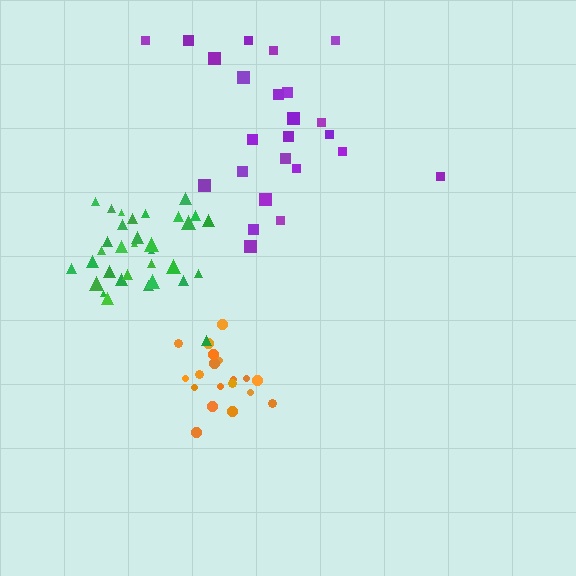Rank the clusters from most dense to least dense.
orange, green, purple.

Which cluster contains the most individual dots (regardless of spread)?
Green (33).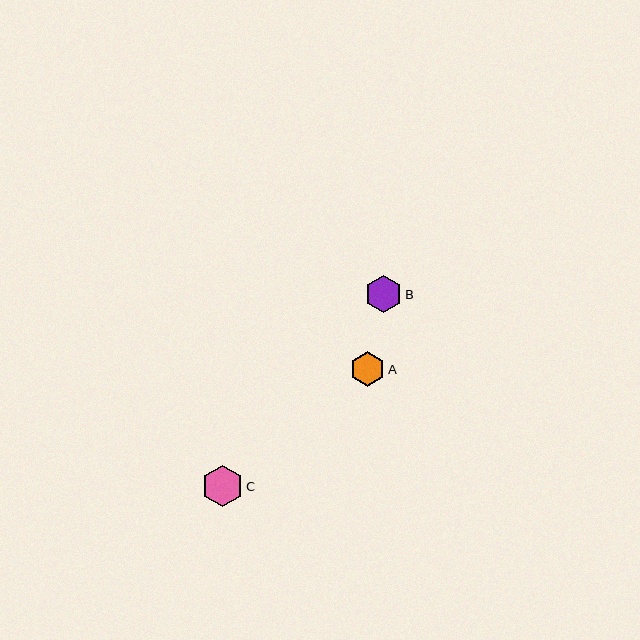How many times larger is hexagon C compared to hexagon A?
Hexagon C is approximately 1.2 times the size of hexagon A.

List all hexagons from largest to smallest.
From largest to smallest: C, B, A.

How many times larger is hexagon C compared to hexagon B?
Hexagon C is approximately 1.1 times the size of hexagon B.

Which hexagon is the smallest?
Hexagon A is the smallest with a size of approximately 35 pixels.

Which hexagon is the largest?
Hexagon C is the largest with a size of approximately 41 pixels.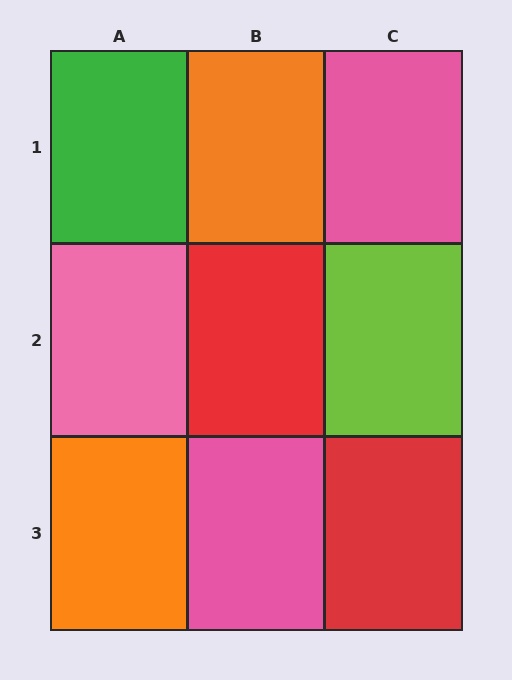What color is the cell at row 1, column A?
Green.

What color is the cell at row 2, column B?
Red.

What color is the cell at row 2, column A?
Pink.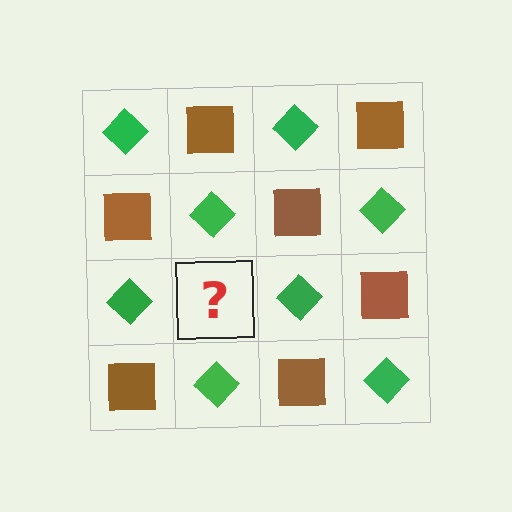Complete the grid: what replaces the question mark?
The question mark should be replaced with a brown square.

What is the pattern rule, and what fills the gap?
The rule is that it alternates green diamond and brown square in a checkerboard pattern. The gap should be filled with a brown square.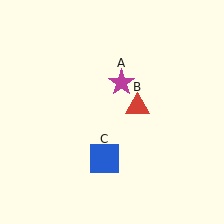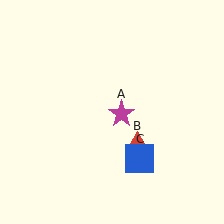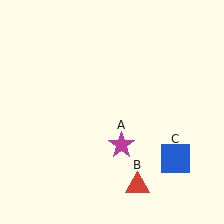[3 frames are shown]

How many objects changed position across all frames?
3 objects changed position: magenta star (object A), red triangle (object B), blue square (object C).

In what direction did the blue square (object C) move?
The blue square (object C) moved right.